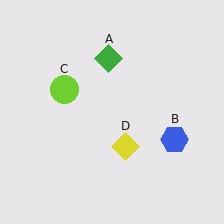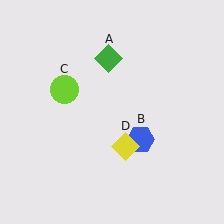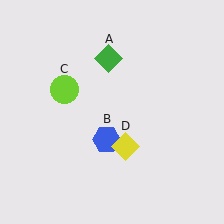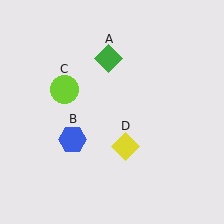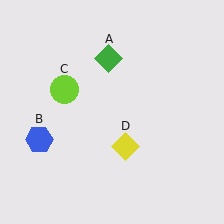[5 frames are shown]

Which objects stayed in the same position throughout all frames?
Green diamond (object A) and lime circle (object C) and yellow diamond (object D) remained stationary.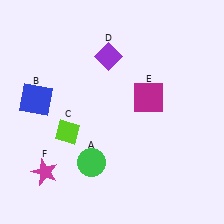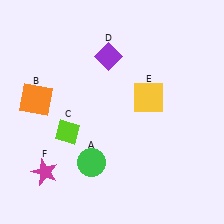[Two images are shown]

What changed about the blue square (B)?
In Image 1, B is blue. In Image 2, it changed to orange.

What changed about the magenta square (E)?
In Image 1, E is magenta. In Image 2, it changed to yellow.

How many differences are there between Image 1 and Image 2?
There are 2 differences between the two images.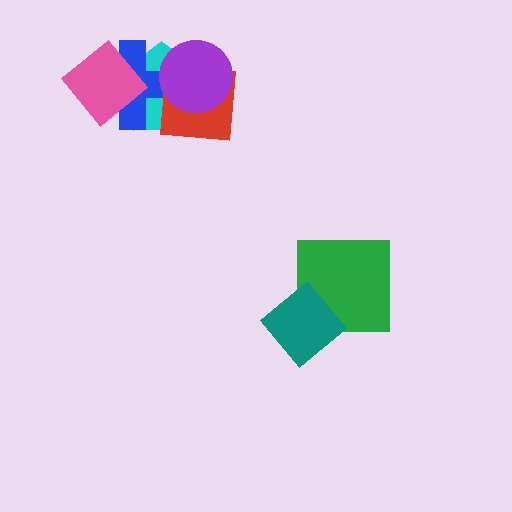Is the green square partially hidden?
Yes, it is partially covered by another shape.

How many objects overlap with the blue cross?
4 objects overlap with the blue cross.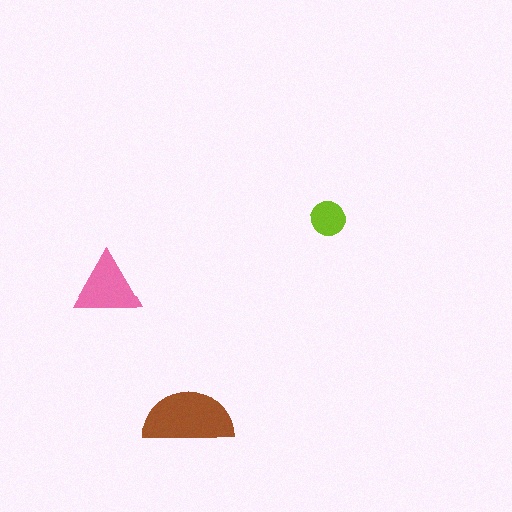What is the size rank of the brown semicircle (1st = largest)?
1st.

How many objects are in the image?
There are 3 objects in the image.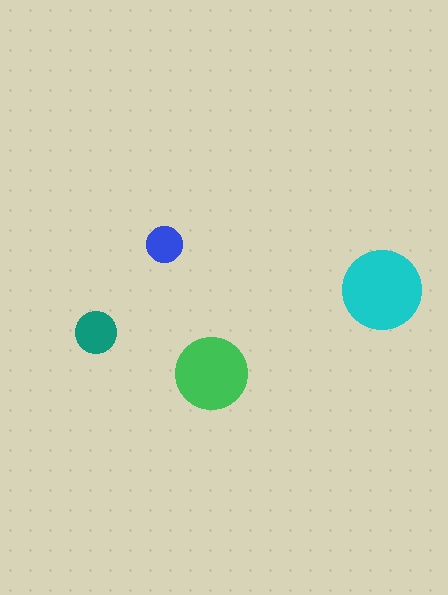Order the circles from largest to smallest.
the cyan one, the green one, the teal one, the blue one.